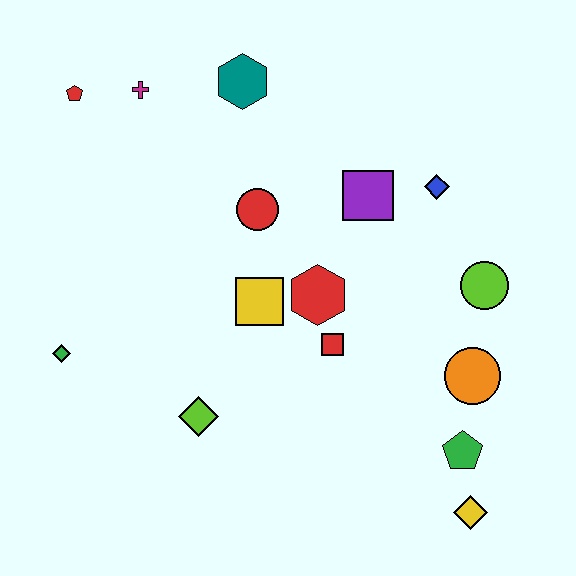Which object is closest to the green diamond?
The lime diamond is closest to the green diamond.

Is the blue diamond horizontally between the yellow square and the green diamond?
No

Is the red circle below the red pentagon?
Yes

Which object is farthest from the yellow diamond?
The red pentagon is farthest from the yellow diamond.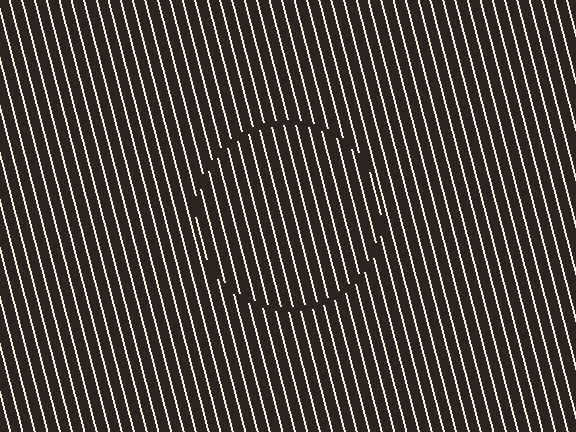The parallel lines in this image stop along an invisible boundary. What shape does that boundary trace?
An illusory circle. The interior of the shape contains the same grating, shifted by half a period — the contour is defined by the phase discontinuity where line-ends from the inner and outer gratings abut.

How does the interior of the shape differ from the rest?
The interior of the shape contains the same grating, shifted by half a period — the contour is defined by the phase discontinuity where line-ends from the inner and outer gratings abut.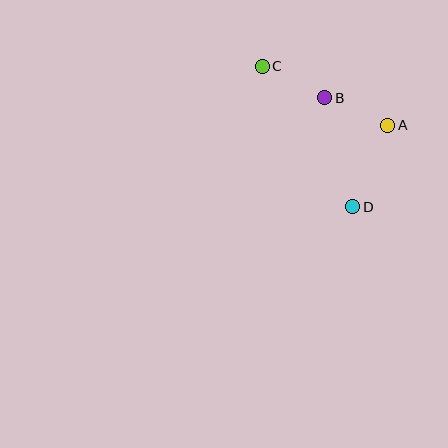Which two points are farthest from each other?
Points C and D are farthest from each other.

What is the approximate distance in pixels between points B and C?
The distance between B and C is approximately 70 pixels.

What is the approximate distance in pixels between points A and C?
The distance between A and C is approximately 139 pixels.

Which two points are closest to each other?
Points A and B are closest to each other.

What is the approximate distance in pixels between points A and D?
The distance between A and D is approximately 89 pixels.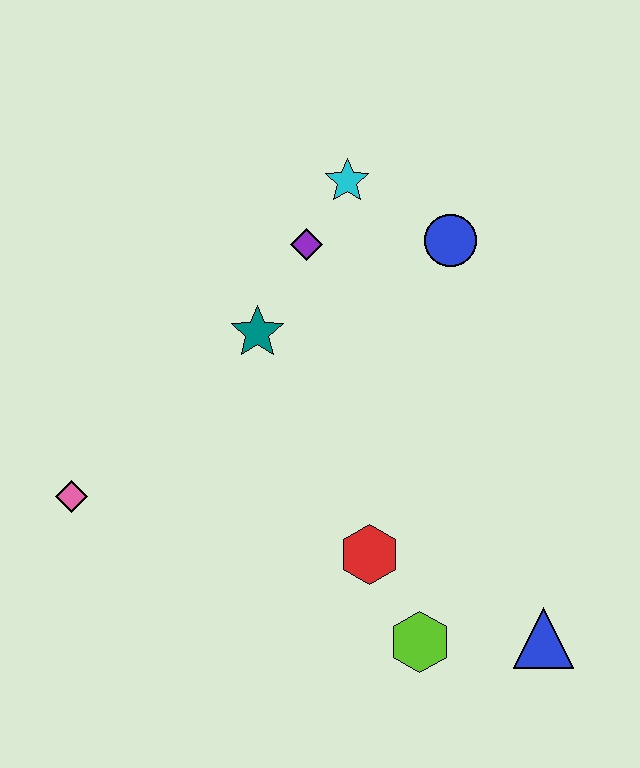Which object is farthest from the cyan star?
The blue triangle is farthest from the cyan star.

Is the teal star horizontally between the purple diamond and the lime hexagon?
No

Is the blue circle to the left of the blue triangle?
Yes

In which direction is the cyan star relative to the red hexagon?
The cyan star is above the red hexagon.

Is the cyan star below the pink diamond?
No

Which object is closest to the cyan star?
The purple diamond is closest to the cyan star.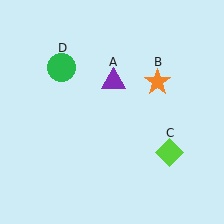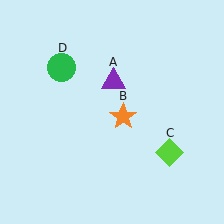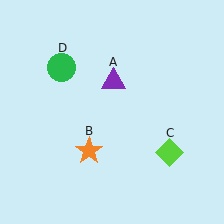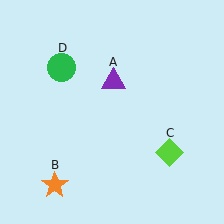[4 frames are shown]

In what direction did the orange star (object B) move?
The orange star (object B) moved down and to the left.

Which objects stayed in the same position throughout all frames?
Purple triangle (object A) and lime diamond (object C) and green circle (object D) remained stationary.